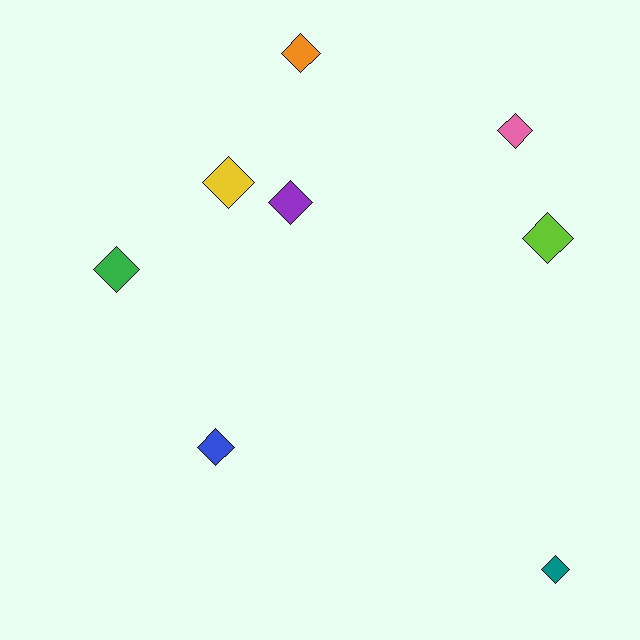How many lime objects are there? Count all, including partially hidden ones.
There is 1 lime object.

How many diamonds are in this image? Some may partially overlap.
There are 8 diamonds.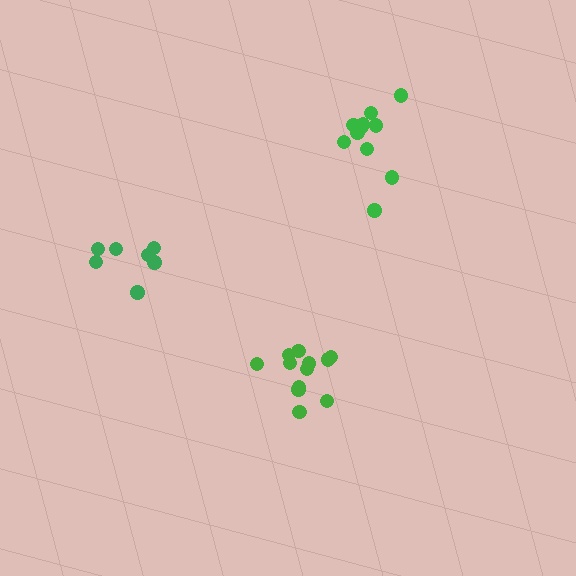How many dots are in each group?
Group 1: 11 dots, Group 2: 7 dots, Group 3: 12 dots (30 total).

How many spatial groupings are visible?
There are 3 spatial groupings.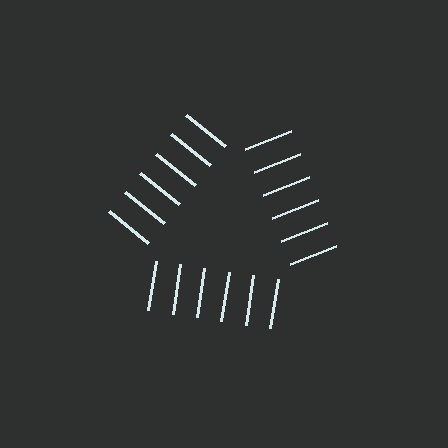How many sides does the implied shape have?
3 sides — the line-ends trace a triangle.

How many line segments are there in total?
18 — 6 along each of the 3 edges.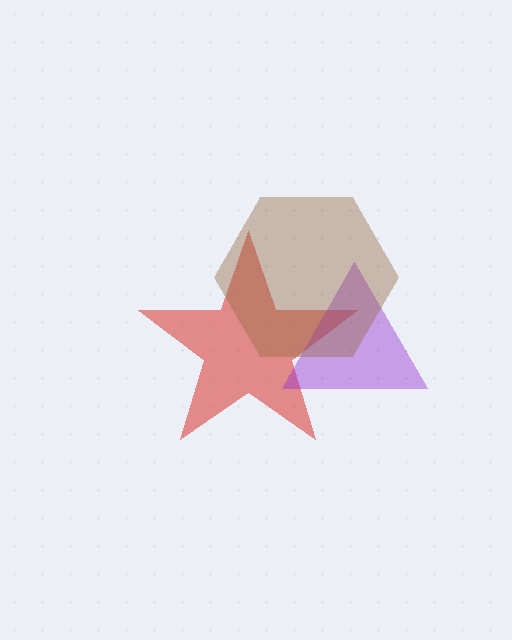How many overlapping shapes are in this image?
There are 3 overlapping shapes in the image.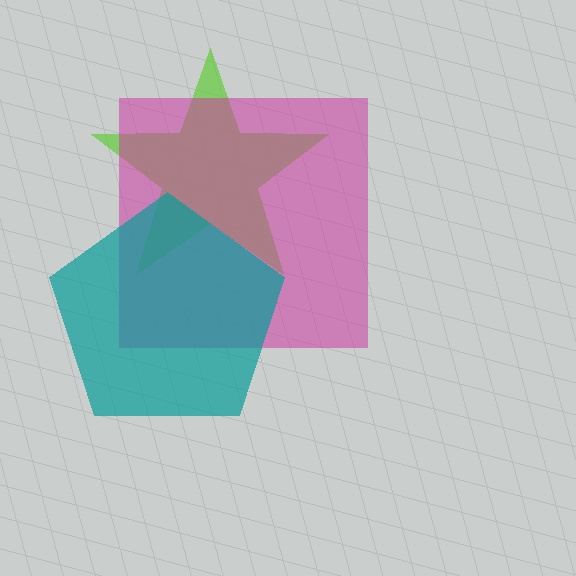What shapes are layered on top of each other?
The layered shapes are: a lime star, a magenta square, a teal pentagon.